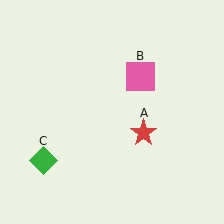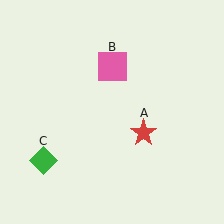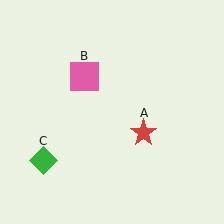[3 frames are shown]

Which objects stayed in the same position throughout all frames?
Red star (object A) and green diamond (object C) remained stationary.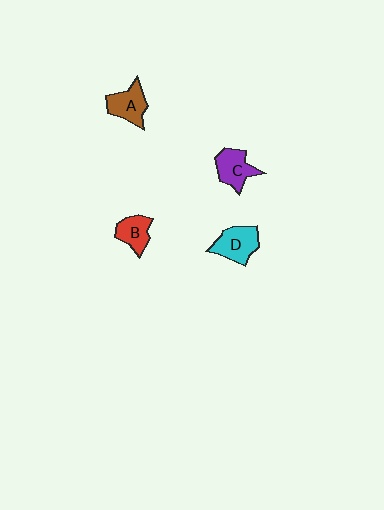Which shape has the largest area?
Shape D (cyan).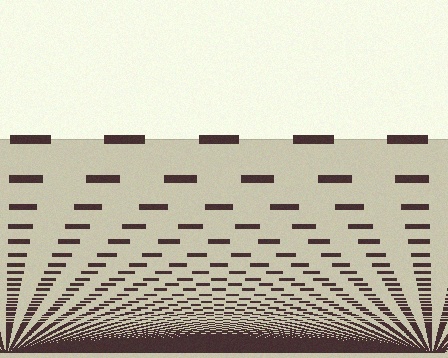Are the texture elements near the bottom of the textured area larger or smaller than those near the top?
Smaller. The gradient is inverted — elements near the bottom are smaller and denser.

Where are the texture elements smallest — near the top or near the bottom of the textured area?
Near the bottom.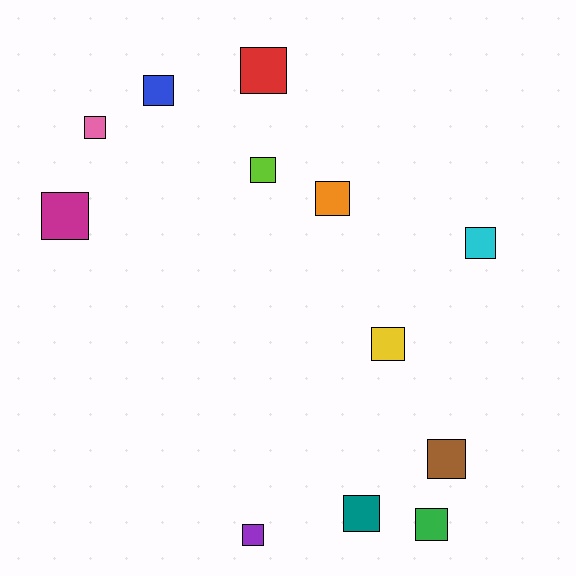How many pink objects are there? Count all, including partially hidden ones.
There is 1 pink object.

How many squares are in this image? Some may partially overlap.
There are 12 squares.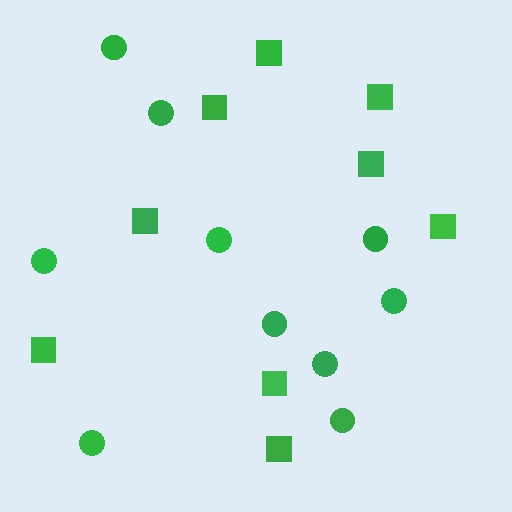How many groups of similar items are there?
There are 2 groups: one group of circles (10) and one group of squares (9).